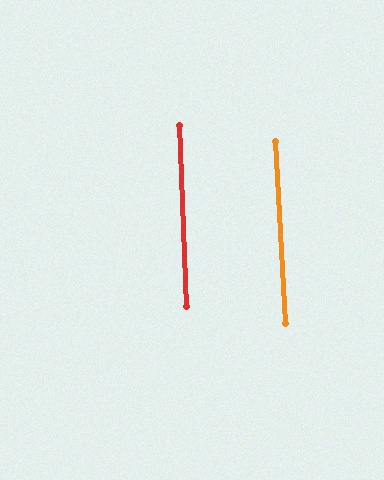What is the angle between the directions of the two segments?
Approximately 1 degree.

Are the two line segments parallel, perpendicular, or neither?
Parallel — their directions differ by only 0.9°.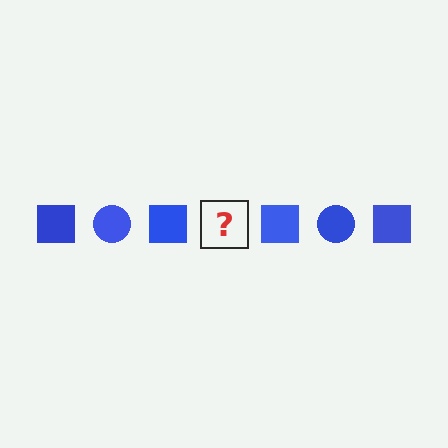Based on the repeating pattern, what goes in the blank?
The blank should be a blue circle.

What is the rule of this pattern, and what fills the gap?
The rule is that the pattern cycles through square, circle shapes in blue. The gap should be filled with a blue circle.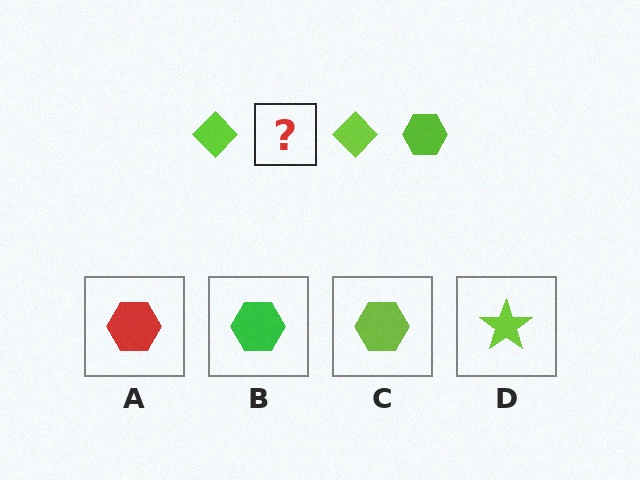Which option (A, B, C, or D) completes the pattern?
C.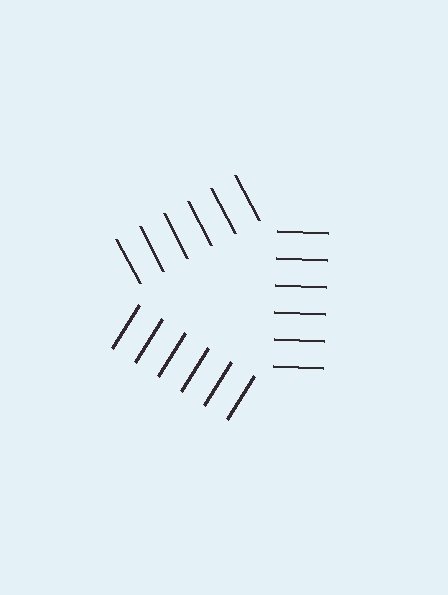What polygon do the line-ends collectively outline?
An illusory triangle — the line segments terminate on its edges but no continuous stroke is drawn.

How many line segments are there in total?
18 — 6 along each of the 3 edges.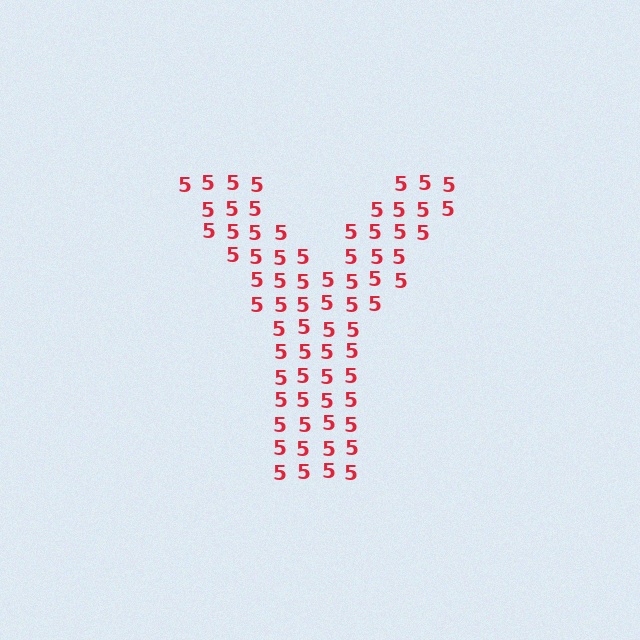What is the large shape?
The large shape is the letter Y.